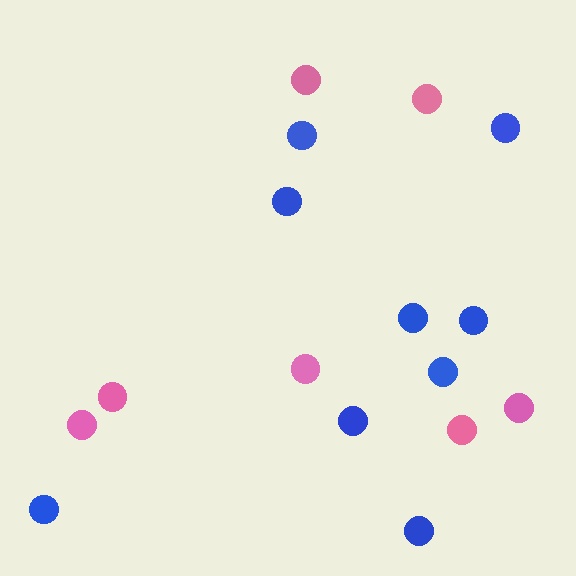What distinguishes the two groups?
There are 2 groups: one group of pink circles (7) and one group of blue circles (9).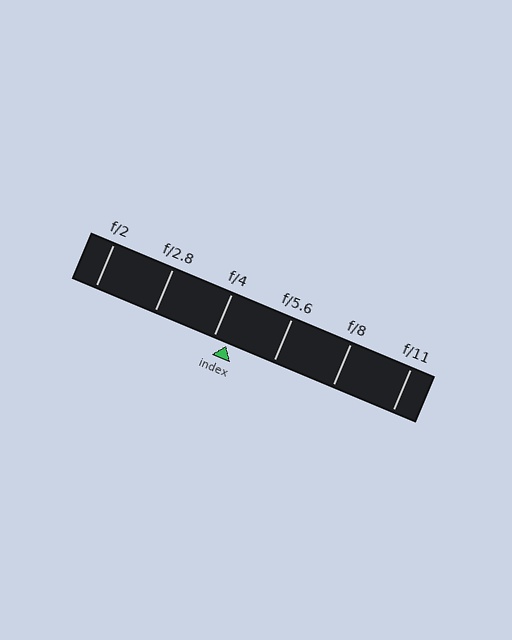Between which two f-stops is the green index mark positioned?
The index mark is between f/4 and f/5.6.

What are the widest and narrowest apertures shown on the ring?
The widest aperture shown is f/2 and the narrowest is f/11.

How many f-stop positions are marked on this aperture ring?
There are 6 f-stop positions marked.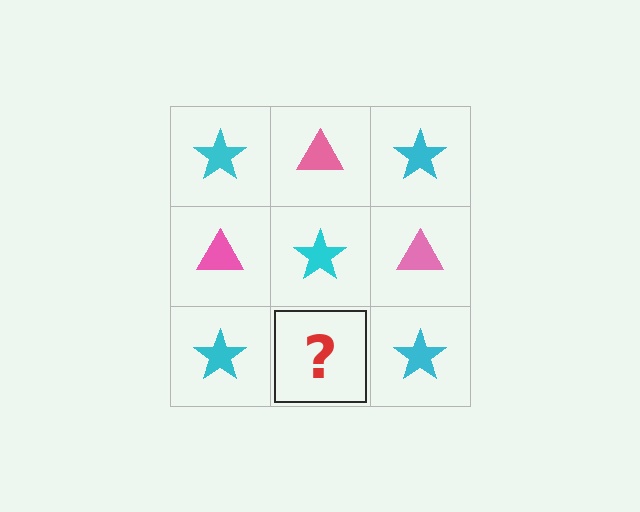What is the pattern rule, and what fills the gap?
The rule is that it alternates cyan star and pink triangle in a checkerboard pattern. The gap should be filled with a pink triangle.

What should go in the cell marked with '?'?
The missing cell should contain a pink triangle.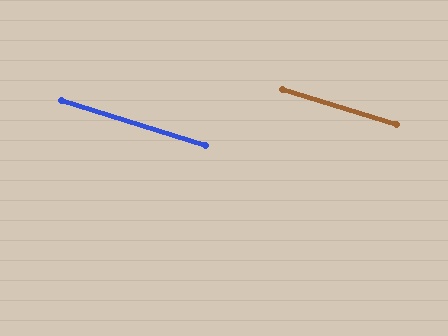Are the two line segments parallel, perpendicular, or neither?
Parallel — their directions differ by only 0.6°.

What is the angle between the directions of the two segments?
Approximately 1 degree.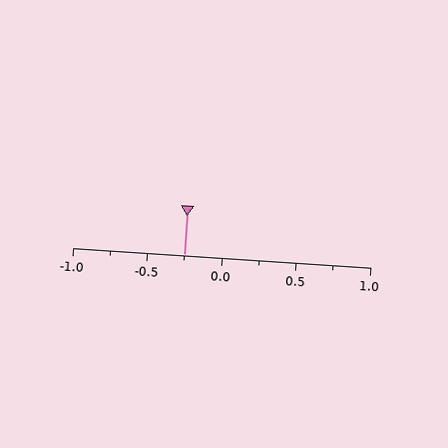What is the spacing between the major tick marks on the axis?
The major ticks are spaced 0.5 apart.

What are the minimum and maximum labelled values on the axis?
The axis runs from -1.0 to 1.0.